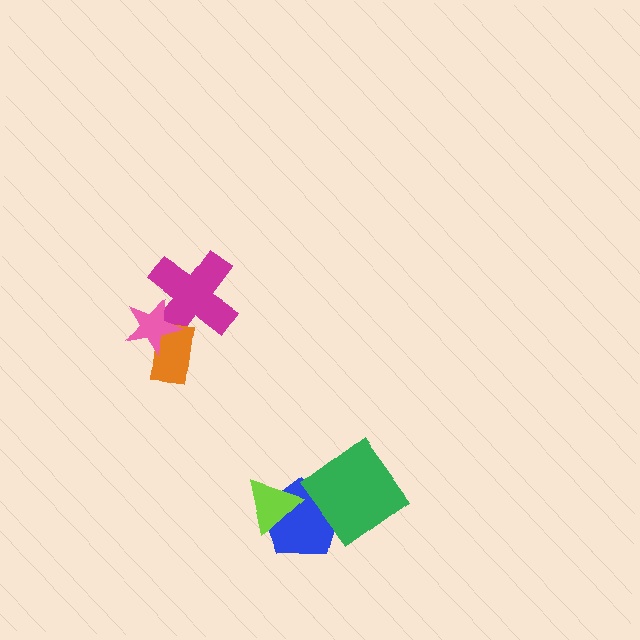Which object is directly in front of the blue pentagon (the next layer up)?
The green diamond is directly in front of the blue pentagon.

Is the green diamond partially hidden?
No, no other shape covers it.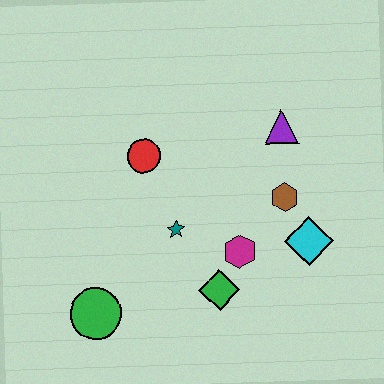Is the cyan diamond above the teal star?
No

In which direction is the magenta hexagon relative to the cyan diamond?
The magenta hexagon is to the left of the cyan diamond.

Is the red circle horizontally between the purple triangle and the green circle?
Yes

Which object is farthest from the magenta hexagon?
The green circle is farthest from the magenta hexagon.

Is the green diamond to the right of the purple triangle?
No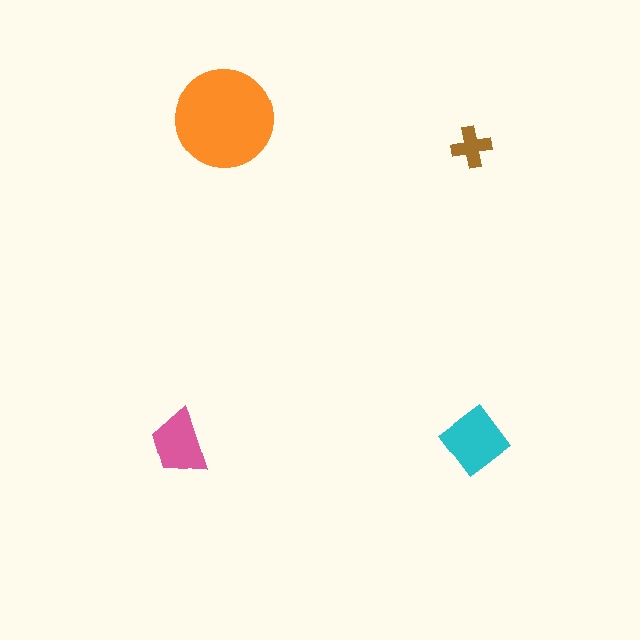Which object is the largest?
The orange circle.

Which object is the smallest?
The brown cross.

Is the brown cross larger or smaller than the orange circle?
Smaller.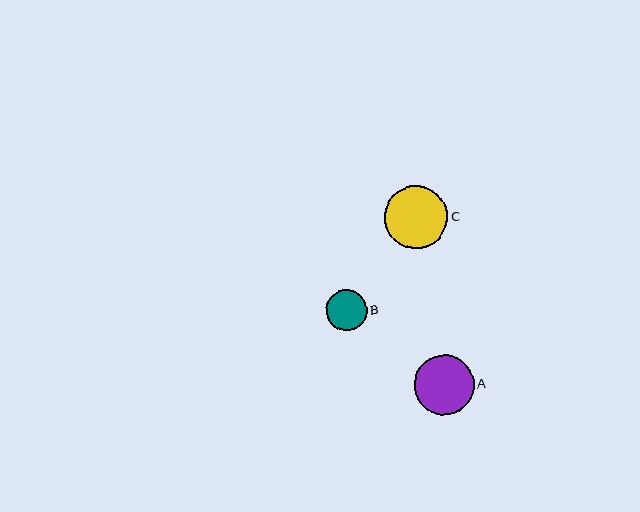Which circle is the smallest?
Circle B is the smallest with a size of approximately 41 pixels.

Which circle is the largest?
Circle C is the largest with a size of approximately 63 pixels.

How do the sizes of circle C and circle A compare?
Circle C and circle A are approximately the same size.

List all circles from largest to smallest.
From largest to smallest: C, A, B.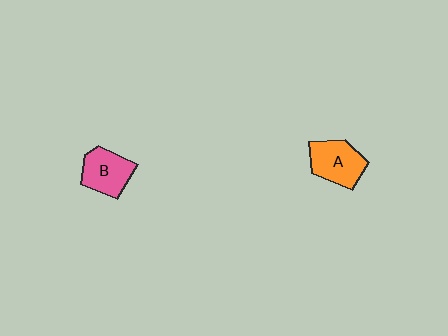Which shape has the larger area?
Shape A (orange).